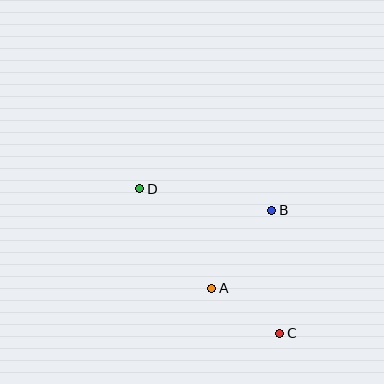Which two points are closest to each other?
Points A and C are closest to each other.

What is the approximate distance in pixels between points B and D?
The distance between B and D is approximately 134 pixels.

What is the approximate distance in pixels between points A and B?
The distance between A and B is approximately 98 pixels.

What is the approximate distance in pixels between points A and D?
The distance between A and D is approximately 123 pixels.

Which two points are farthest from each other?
Points C and D are farthest from each other.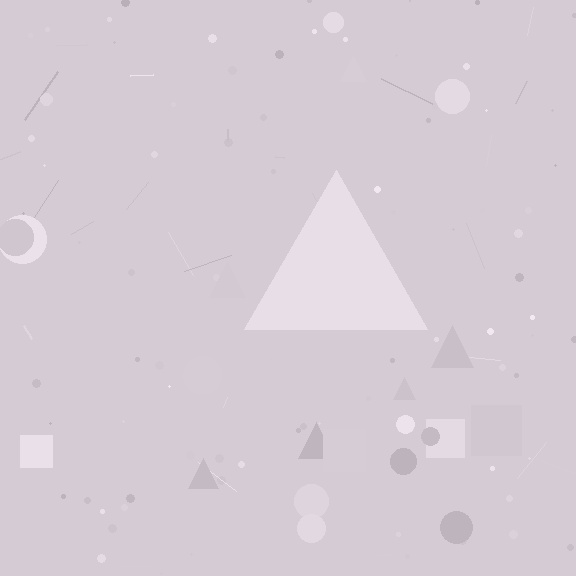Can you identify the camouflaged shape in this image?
The camouflaged shape is a triangle.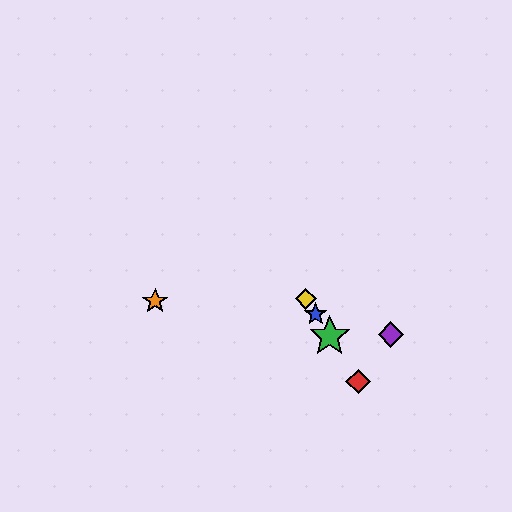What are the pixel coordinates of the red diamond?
The red diamond is at (358, 382).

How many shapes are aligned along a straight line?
4 shapes (the red diamond, the blue star, the green star, the yellow diamond) are aligned along a straight line.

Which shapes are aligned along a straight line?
The red diamond, the blue star, the green star, the yellow diamond are aligned along a straight line.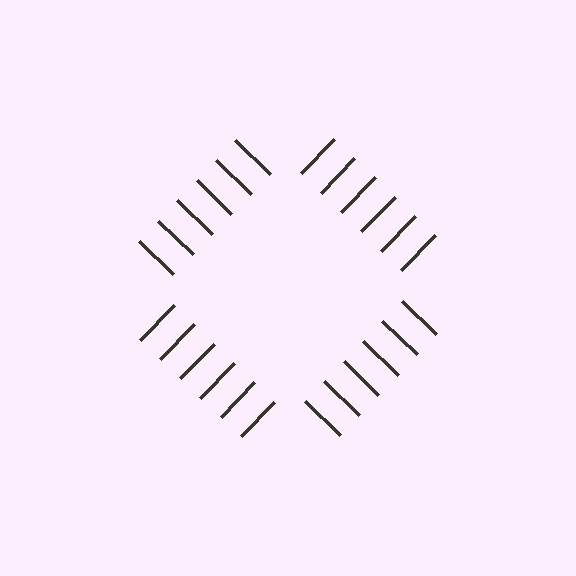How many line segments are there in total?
24 — 6 along each of the 4 edges.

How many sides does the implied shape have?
4 sides — the line-ends trace a square.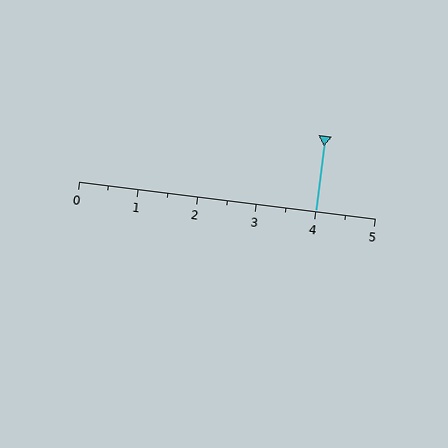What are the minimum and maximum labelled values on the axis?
The axis runs from 0 to 5.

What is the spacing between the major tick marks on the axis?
The major ticks are spaced 1 apart.